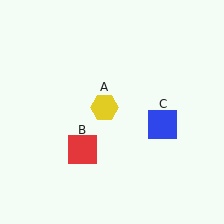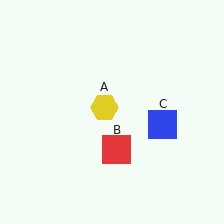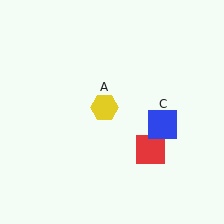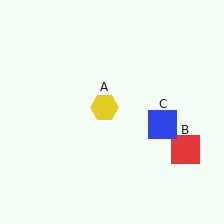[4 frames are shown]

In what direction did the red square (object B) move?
The red square (object B) moved right.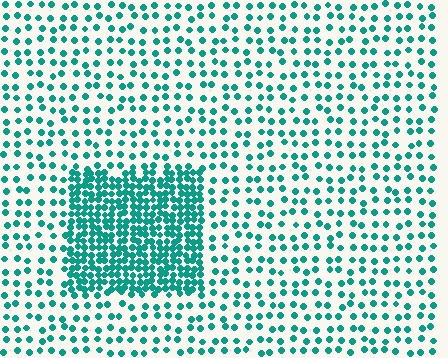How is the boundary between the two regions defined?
The boundary is defined by a change in element density (approximately 2.9x ratio). All elements are the same color, size, and shape.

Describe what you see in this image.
The image contains small teal elements arranged at two different densities. A rectangle-shaped region is visible where the elements are more densely packed than the surrounding area.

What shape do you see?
I see a rectangle.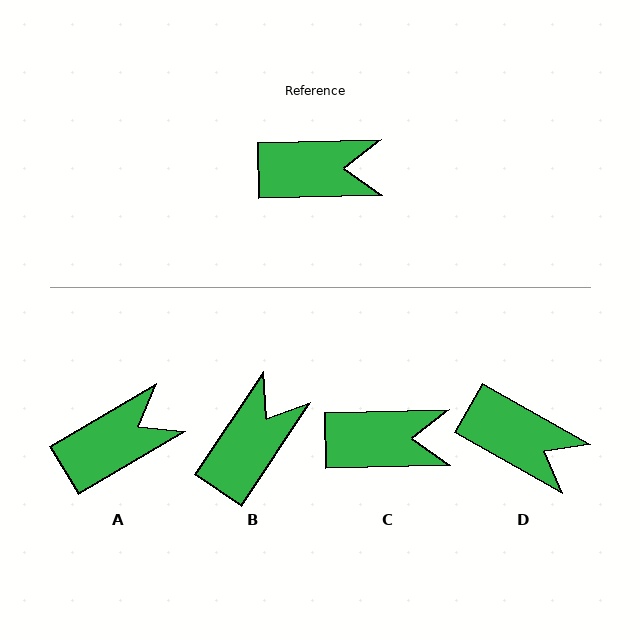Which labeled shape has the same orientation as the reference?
C.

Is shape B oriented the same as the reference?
No, it is off by about 55 degrees.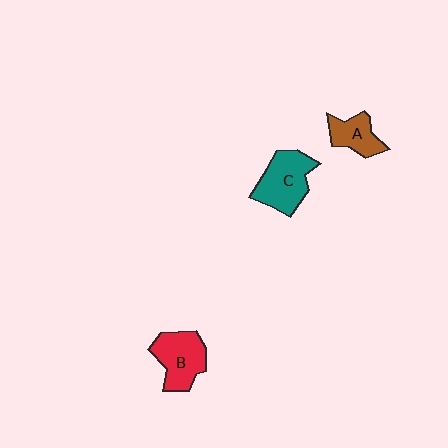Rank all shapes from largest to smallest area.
From largest to smallest: C (teal), B (red), A (brown).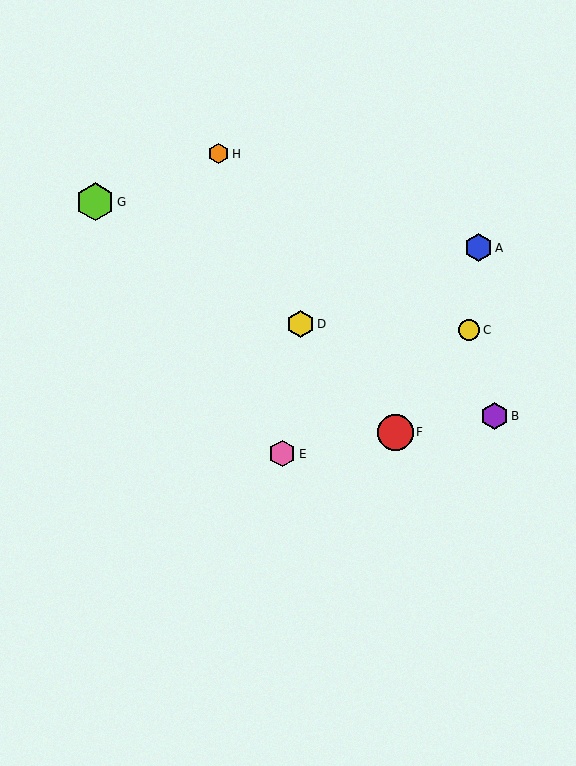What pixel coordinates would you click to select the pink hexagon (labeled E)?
Click at (282, 454) to select the pink hexagon E.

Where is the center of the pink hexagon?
The center of the pink hexagon is at (282, 454).